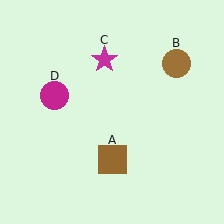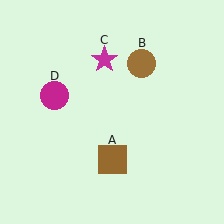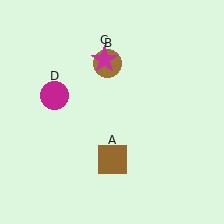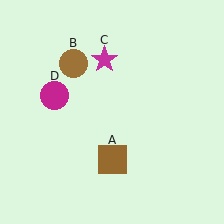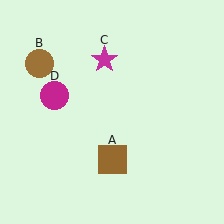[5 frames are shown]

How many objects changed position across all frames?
1 object changed position: brown circle (object B).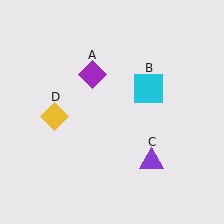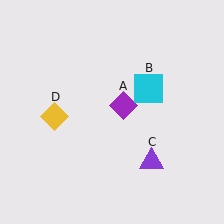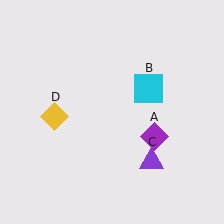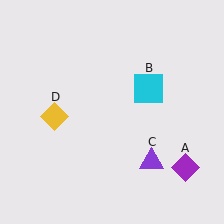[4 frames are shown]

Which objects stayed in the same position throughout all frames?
Cyan square (object B) and purple triangle (object C) and yellow diamond (object D) remained stationary.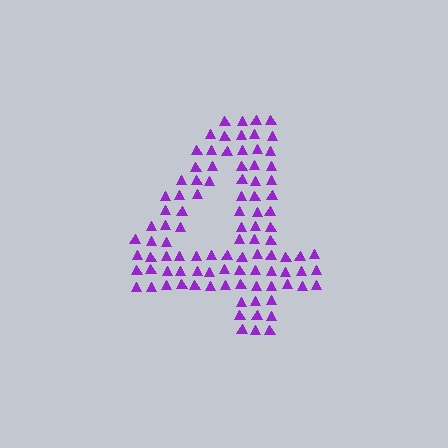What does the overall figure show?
The overall figure shows the digit 4.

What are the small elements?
The small elements are triangles.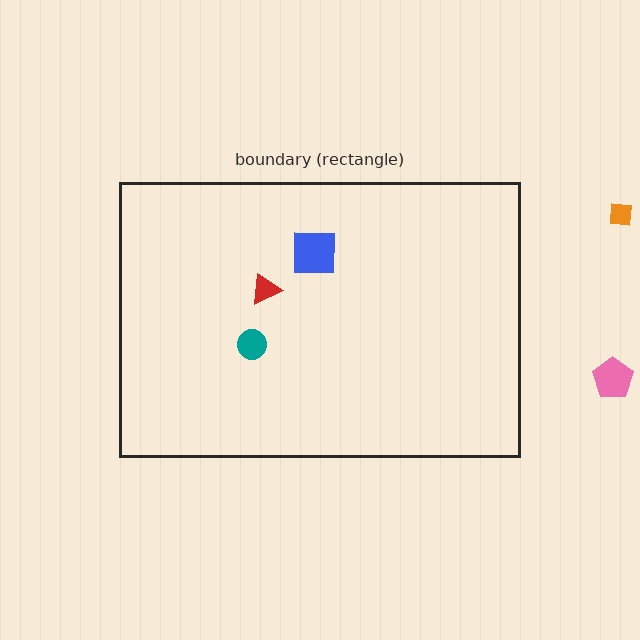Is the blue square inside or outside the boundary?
Inside.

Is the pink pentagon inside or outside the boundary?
Outside.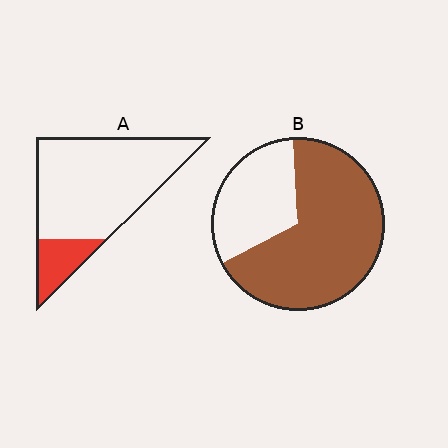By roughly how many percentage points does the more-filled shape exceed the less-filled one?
By roughly 50 percentage points (B over A).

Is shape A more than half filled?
No.